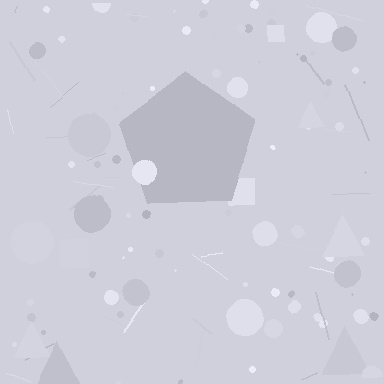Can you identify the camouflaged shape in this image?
The camouflaged shape is a pentagon.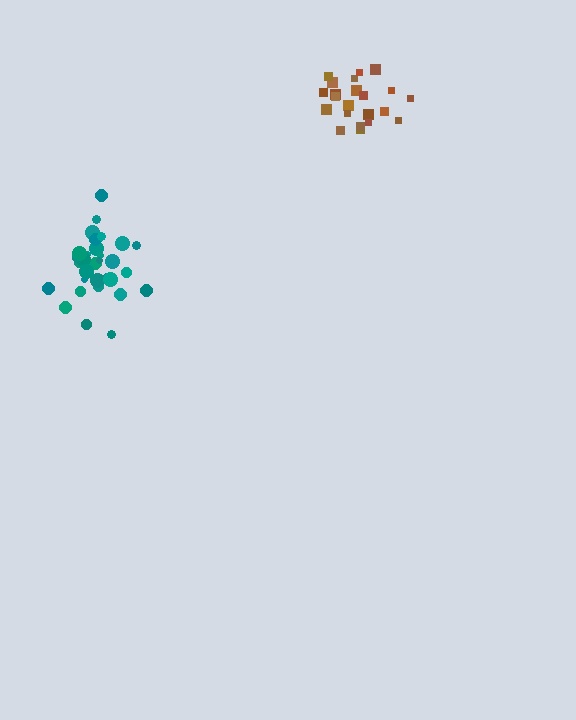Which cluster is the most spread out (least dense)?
Teal.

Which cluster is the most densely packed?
Brown.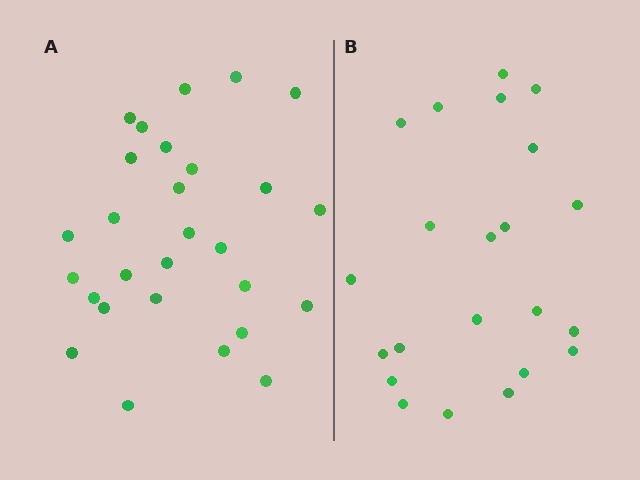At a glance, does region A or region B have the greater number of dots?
Region A (the left region) has more dots.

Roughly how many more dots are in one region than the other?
Region A has about 6 more dots than region B.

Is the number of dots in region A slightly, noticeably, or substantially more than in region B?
Region A has noticeably more, but not dramatically so. The ratio is roughly 1.3 to 1.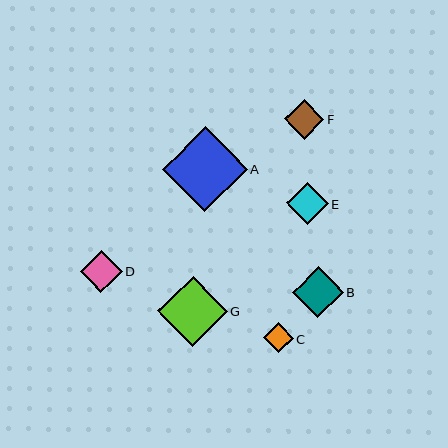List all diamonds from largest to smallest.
From largest to smallest: A, G, B, D, E, F, C.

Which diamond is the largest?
Diamond A is the largest with a size of approximately 85 pixels.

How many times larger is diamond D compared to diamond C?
Diamond D is approximately 1.4 times the size of diamond C.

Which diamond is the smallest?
Diamond C is the smallest with a size of approximately 30 pixels.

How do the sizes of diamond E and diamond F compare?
Diamond E and diamond F are approximately the same size.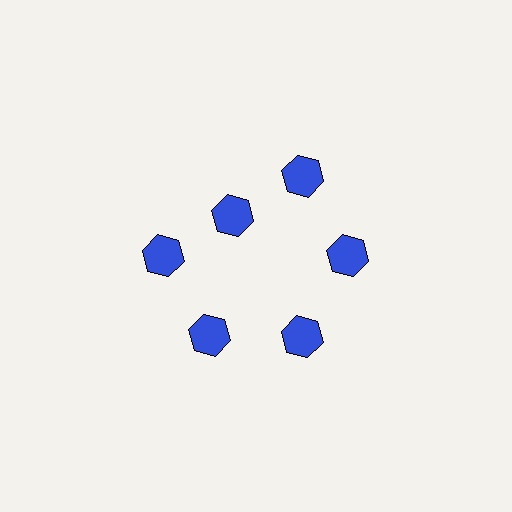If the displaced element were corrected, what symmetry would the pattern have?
It would have 6-fold rotational symmetry — the pattern would map onto itself every 60 degrees.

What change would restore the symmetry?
The symmetry would be restored by moving it outward, back onto the ring so that all 6 hexagons sit at equal angles and equal distance from the center.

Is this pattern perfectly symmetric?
No. The 6 blue hexagons are arranged in a ring, but one element near the 11 o'clock position is pulled inward toward the center, breaking the 6-fold rotational symmetry.